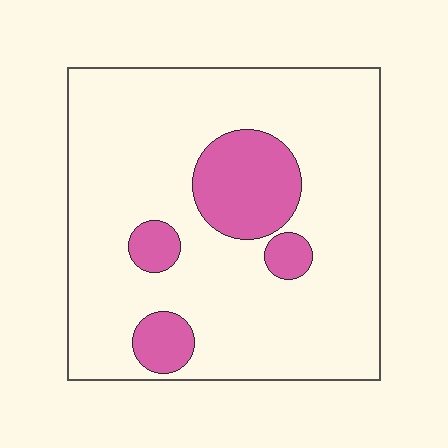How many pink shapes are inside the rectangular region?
4.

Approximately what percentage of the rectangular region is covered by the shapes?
Approximately 15%.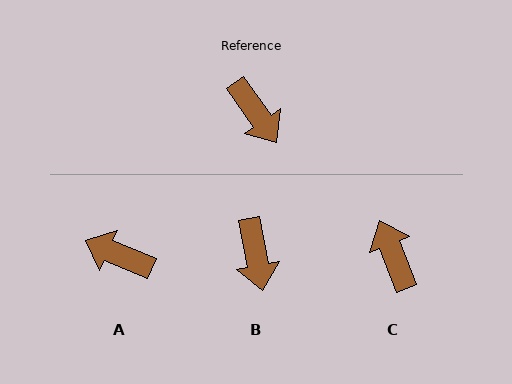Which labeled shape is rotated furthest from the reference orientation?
C, about 167 degrees away.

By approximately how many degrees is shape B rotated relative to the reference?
Approximately 24 degrees clockwise.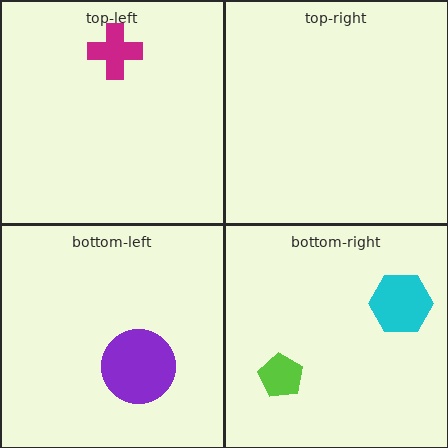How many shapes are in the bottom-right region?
2.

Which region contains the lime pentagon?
The bottom-right region.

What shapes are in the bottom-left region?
The purple circle.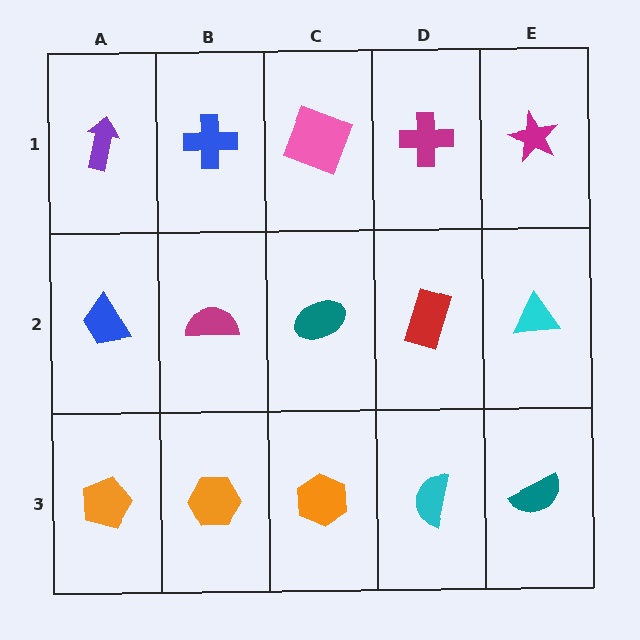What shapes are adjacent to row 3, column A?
A blue trapezoid (row 2, column A), an orange hexagon (row 3, column B).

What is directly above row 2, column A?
A purple arrow.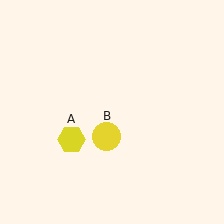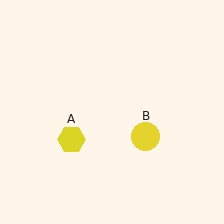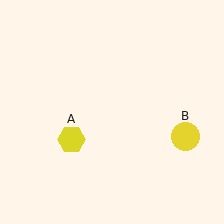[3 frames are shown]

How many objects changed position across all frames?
1 object changed position: yellow circle (object B).